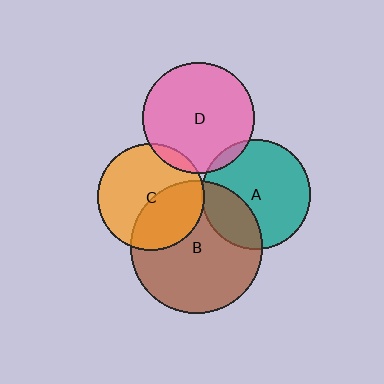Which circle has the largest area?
Circle B (brown).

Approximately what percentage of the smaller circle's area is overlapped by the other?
Approximately 5%.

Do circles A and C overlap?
Yes.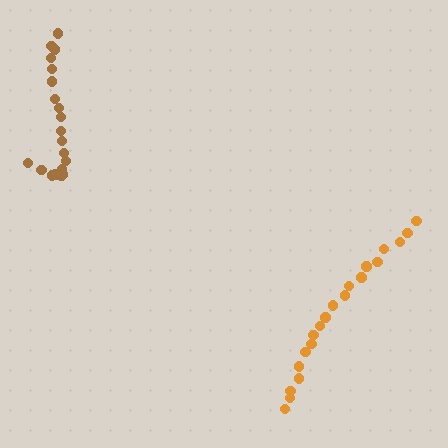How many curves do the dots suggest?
There are 2 distinct paths.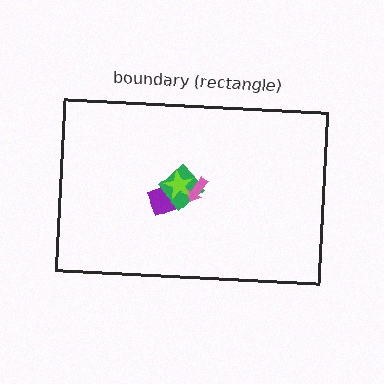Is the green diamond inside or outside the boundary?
Inside.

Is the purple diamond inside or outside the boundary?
Inside.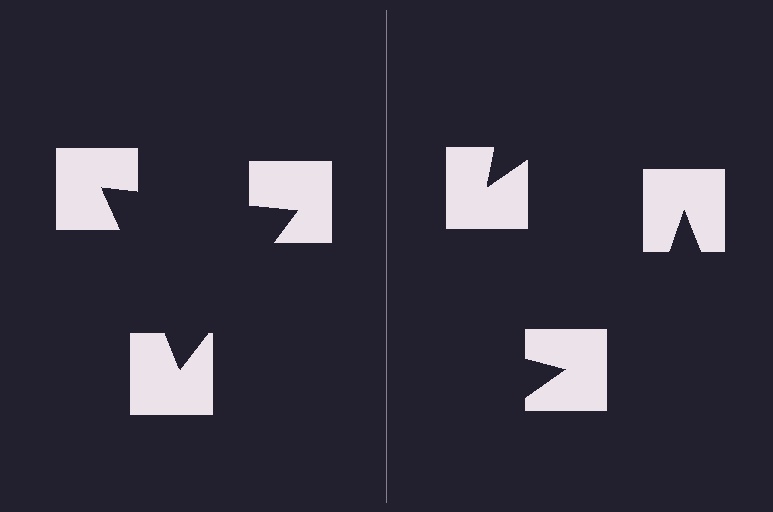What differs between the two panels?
The notched squares are positioned identically on both sides; only the wedge orientations differ. On the left they align to a triangle; on the right they are misaligned.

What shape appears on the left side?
An illusory triangle.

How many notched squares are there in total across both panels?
6 — 3 on each side.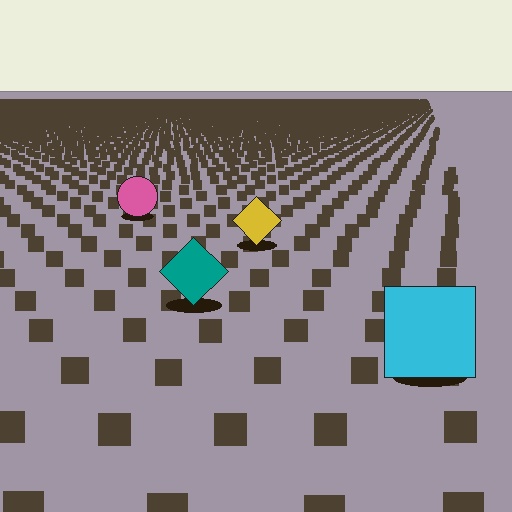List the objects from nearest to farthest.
From nearest to farthest: the cyan square, the teal diamond, the yellow diamond, the pink circle.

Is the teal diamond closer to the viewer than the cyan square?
No. The cyan square is closer — you can tell from the texture gradient: the ground texture is coarser near it.